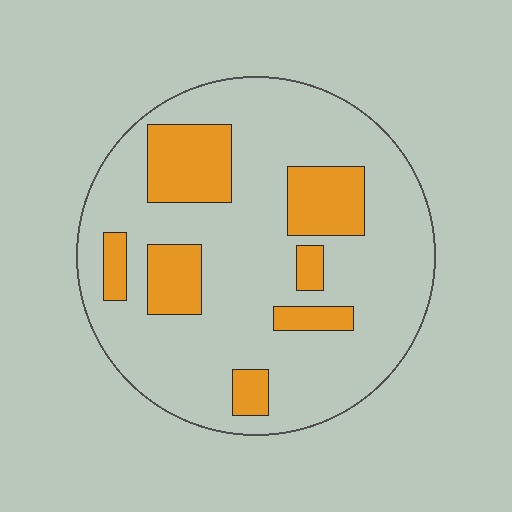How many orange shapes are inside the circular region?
7.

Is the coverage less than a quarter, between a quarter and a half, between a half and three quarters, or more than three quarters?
Less than a quarter.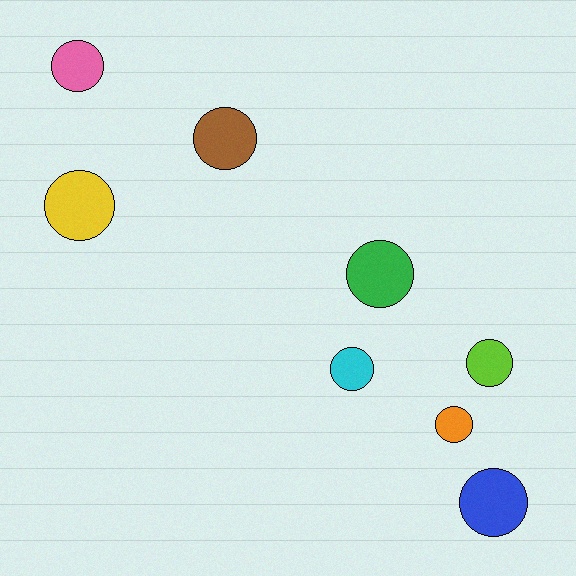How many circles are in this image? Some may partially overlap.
There are 8 circles.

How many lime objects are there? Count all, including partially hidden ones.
There is 1 lime object.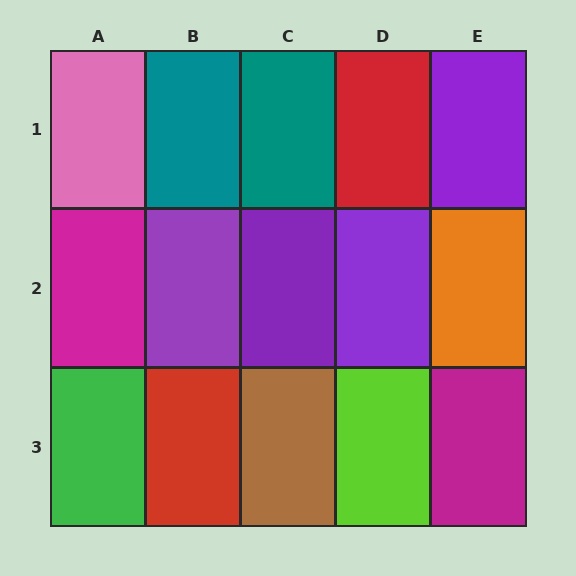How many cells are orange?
1 cell is orange.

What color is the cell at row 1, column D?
Red.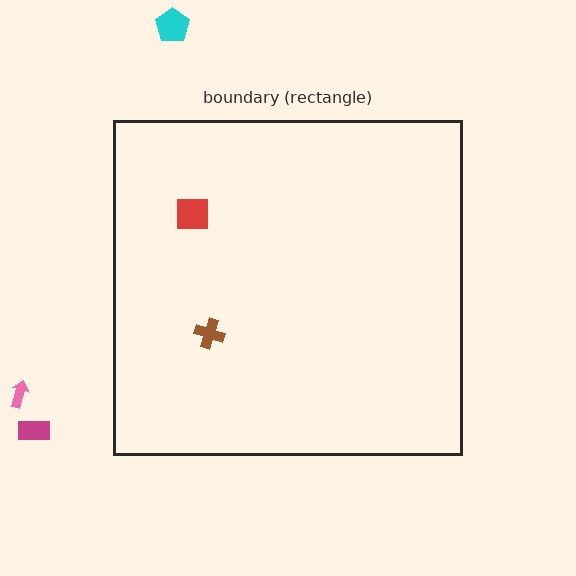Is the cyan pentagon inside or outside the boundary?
Outside.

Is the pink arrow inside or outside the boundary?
Outside.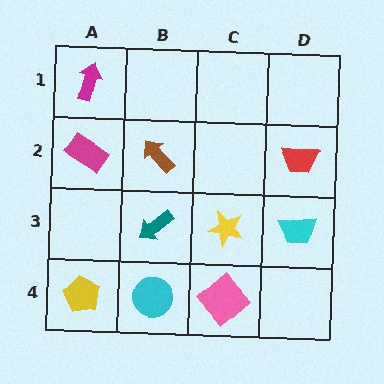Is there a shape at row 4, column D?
No, that cell is empty.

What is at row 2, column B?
A brown arrow.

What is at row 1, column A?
A magenta arrow.